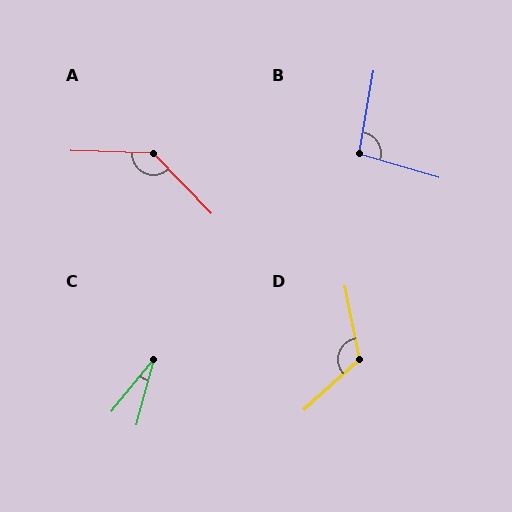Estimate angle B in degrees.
Approximately 96 degrees.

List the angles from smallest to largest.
C (24°), B (96°), D (122°), A (136°).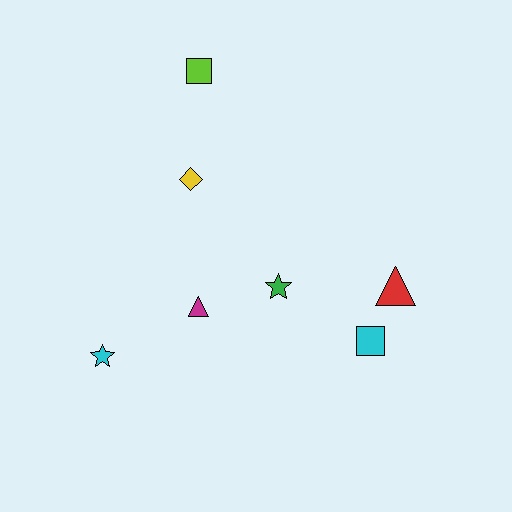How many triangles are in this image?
There are 2 triangles.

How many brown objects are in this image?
There are no brown objects.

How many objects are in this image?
There are 7 objects.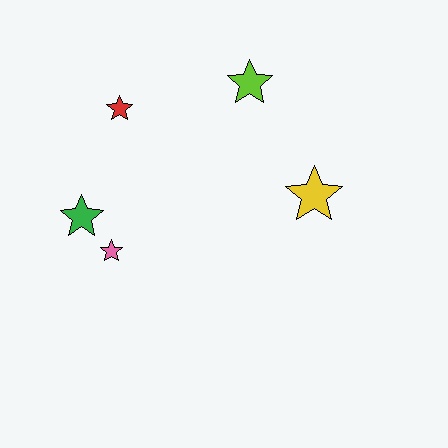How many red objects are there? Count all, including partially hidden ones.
There is 1 red object.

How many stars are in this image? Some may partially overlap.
There are 5 stars.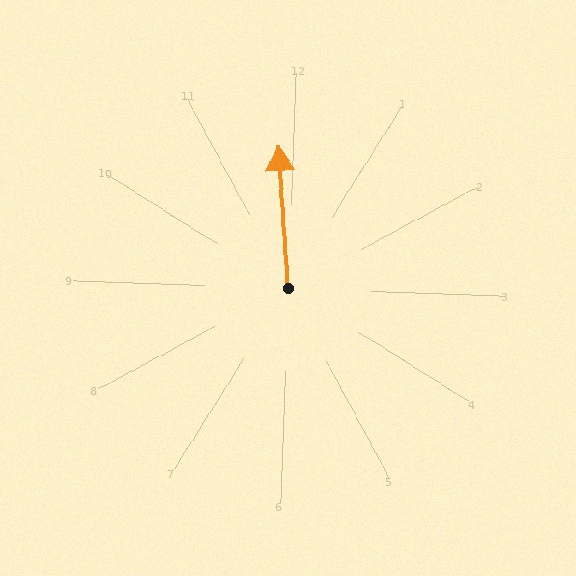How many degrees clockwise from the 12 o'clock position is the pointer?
Approximately 354 degrees.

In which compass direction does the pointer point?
North.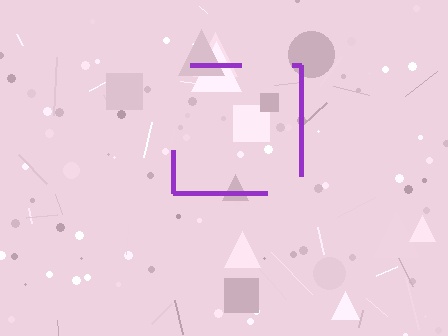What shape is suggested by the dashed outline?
The dashed outline suggests a square.